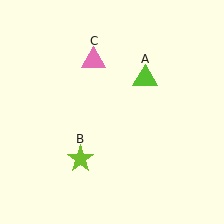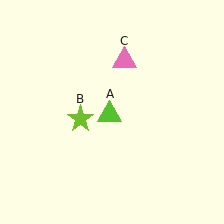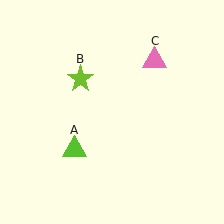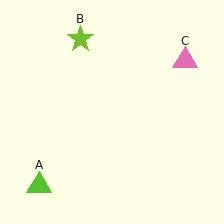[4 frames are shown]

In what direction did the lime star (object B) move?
The lime star (object B) moved up.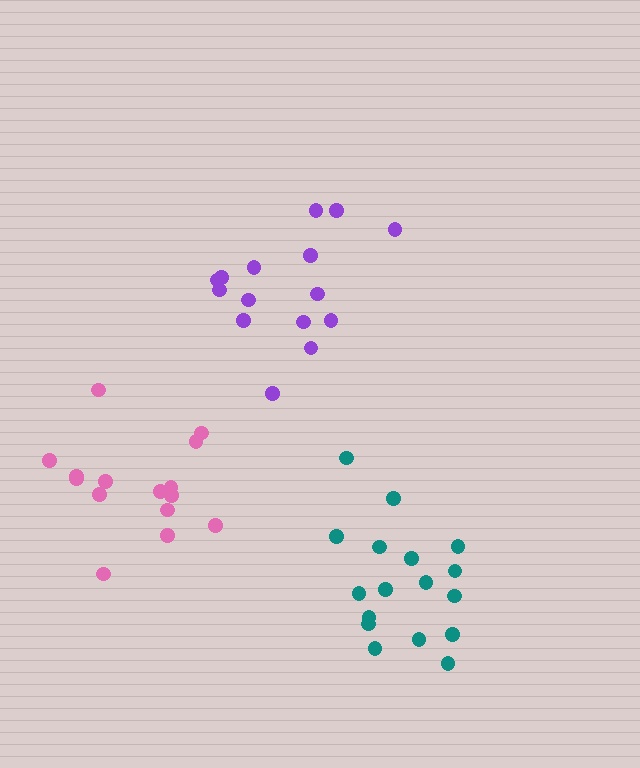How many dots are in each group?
Group 1: 17 dots, Group 2: 15 dots, Group 3: 15 dots (47 total).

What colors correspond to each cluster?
The clusters are colored: teal, pink, purple.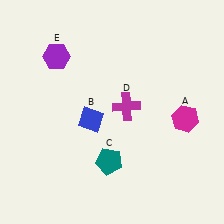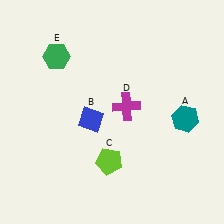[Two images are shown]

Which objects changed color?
A changed from magenta to teal. C changed from teal to lime. E changed from purple to green.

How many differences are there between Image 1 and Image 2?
There are 3 differences between the two images.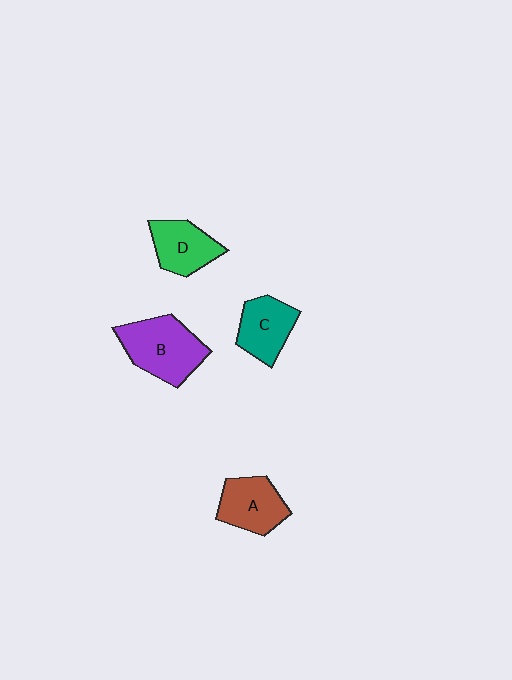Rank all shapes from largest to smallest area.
From largest to smallest: B (purple), A (brown), C (teal), D (green).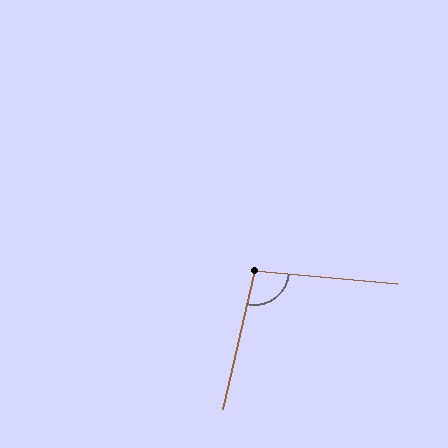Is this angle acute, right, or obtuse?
It is obtuse.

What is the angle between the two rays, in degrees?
Approximately 98 degrees.